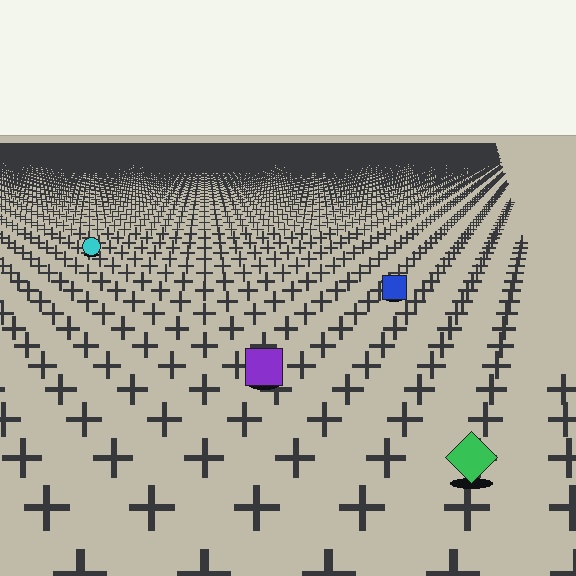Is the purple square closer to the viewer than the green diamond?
No. The green diamond is closer — you can tell from the texture gradient: the ground texture is coarser near it.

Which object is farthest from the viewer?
The cyan circle is farthest from the viewer. It appears smaller and the ground texture around it is denser.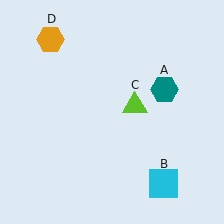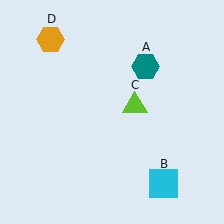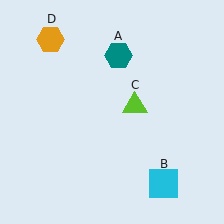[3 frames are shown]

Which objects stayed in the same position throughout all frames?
Cyan square (object B) and lime triangle (object C) and orange hexagon (object D) remained stationary.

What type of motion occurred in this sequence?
The teal hexagon (object A) rotated counterclockwise around the center of the scene.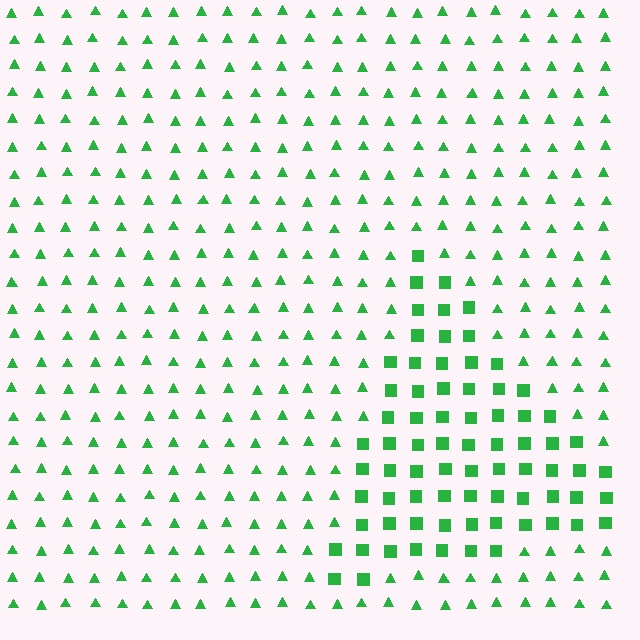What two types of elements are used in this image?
The image uses squares inside the triangle region and triangles outside it.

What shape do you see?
I see a triangle.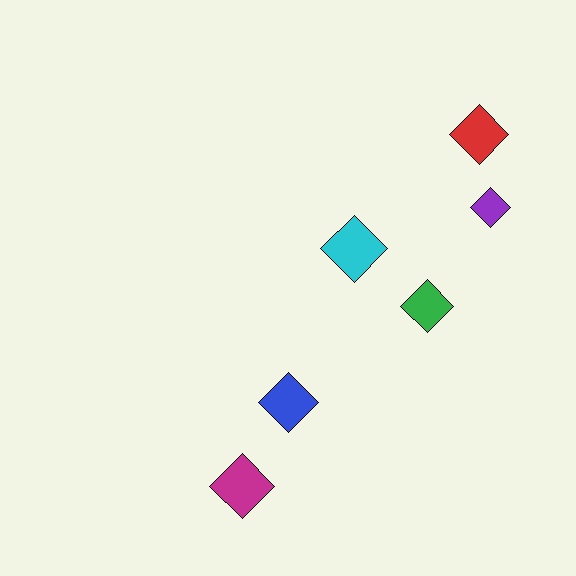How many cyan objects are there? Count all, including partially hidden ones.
There is 1 cyan object.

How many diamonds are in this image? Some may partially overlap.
There are 6 diamonds.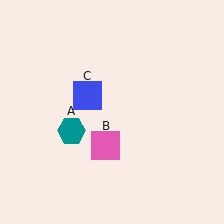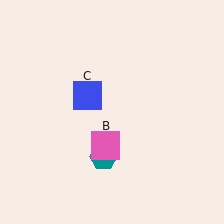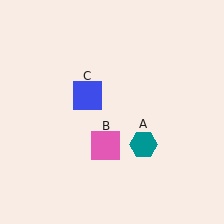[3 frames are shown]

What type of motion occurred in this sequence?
The teal hexagon (object A) rotated counterclockwise around the center of the scene.